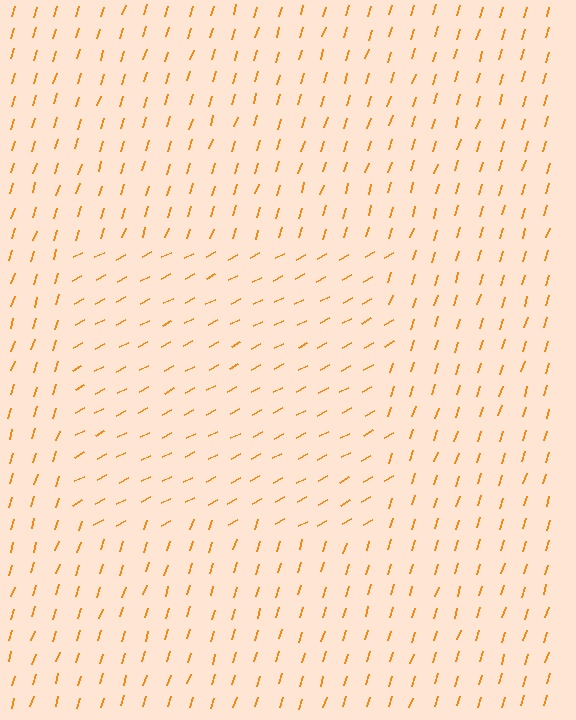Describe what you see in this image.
The image is filled with small orange line segments. A rectangle region in the image has lines oriented differently from the surrounding lines, creating a visible texture boundary.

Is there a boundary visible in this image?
Yes, there is a texture boundary formed by a change in line orientation.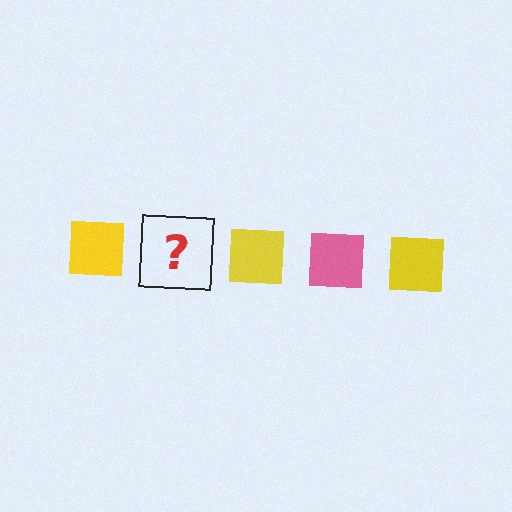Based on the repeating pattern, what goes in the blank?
The blank should be a pink square.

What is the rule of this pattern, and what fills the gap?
The rule is that the pattern cycles through yellow, pink squares. The gap should be filled with a pink square.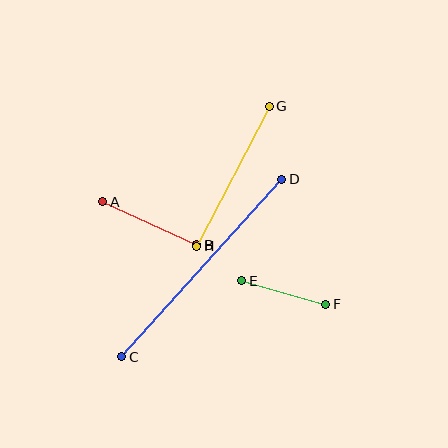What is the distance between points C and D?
The distance is approximately 239 pixels.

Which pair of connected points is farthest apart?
Points C and D are farthest apart.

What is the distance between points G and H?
The distance is approximately 158 pixels.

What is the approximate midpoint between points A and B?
The midpoint is at approximately (150, 223) pixels.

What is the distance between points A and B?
The distance is approximately 104 pixels.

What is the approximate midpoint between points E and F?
The midpoint is at approximately (284, 293) pixels.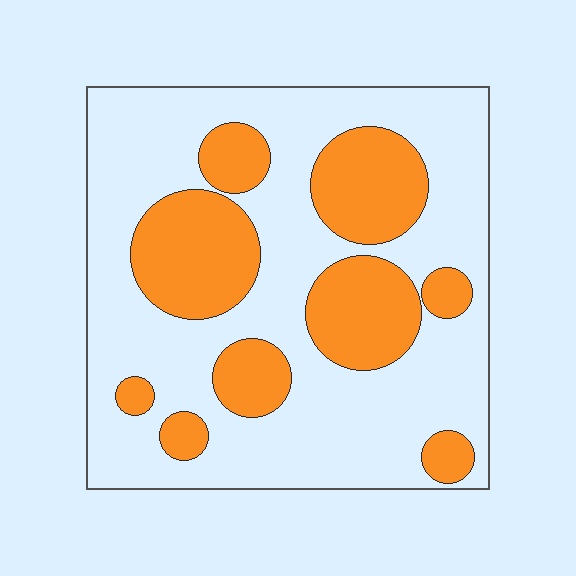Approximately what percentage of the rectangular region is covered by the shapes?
Approximately 30%.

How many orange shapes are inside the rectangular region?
9.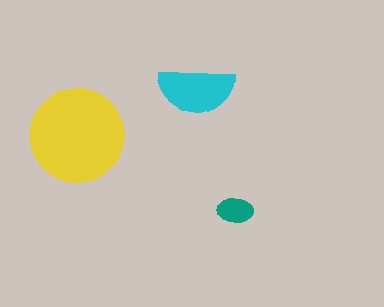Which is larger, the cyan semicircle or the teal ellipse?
The cyan semicircle.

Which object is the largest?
The yellow circle.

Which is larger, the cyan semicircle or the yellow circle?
The yellow circle.